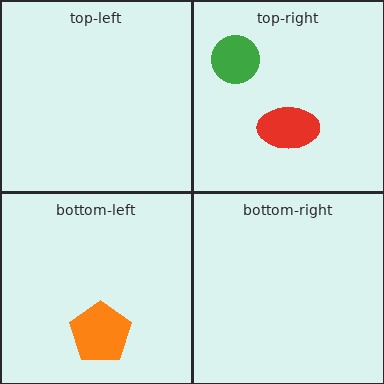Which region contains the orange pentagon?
The bottom-left region.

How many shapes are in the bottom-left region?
1.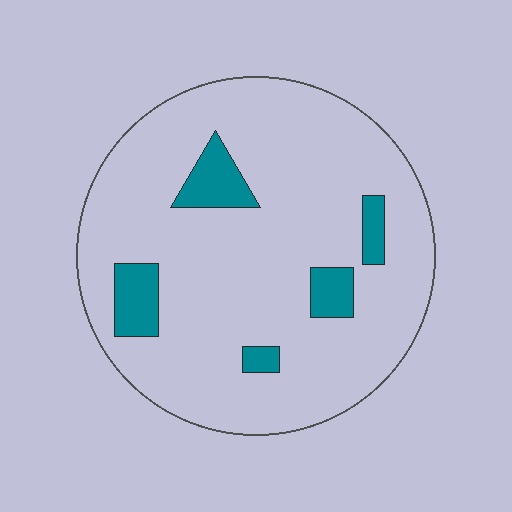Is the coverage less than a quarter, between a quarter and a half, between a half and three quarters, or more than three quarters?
Less than a quarter.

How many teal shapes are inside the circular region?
5.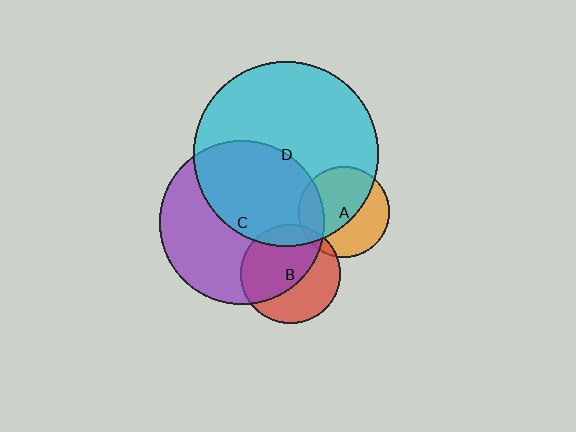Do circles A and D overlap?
Yes.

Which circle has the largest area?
Circle D (cyan).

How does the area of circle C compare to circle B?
Approximately 2.7 times.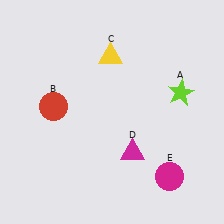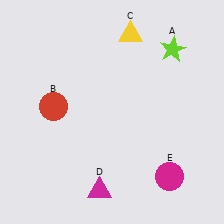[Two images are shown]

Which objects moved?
The objects that moved are: the lime star (A), the yellow triangle (C), the magenta triangle (D).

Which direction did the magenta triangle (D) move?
The magenta triangle (D) moved down.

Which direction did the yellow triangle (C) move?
The yellow triangle (C) moved up.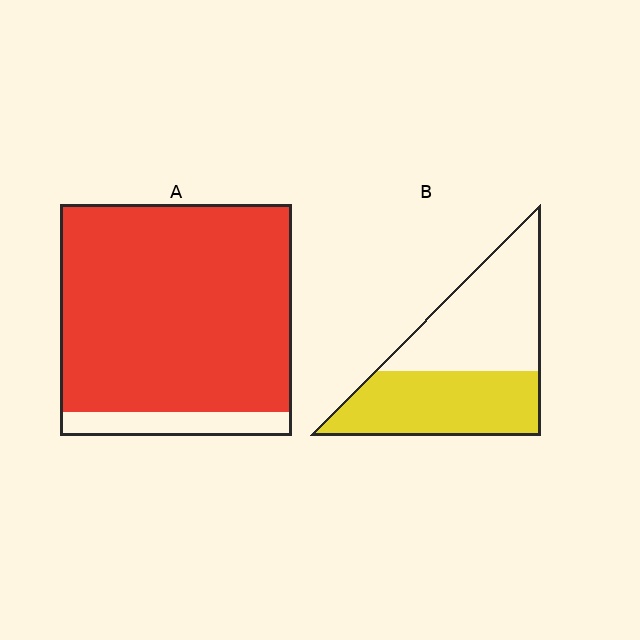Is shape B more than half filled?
Roughly half.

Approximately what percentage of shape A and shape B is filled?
A is approximately 90% and B is approximately 50%.